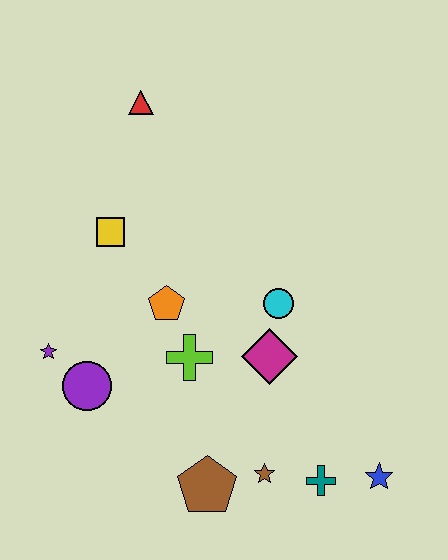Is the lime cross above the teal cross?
Yes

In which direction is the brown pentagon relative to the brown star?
The brown pentagon is to the left of the brown star.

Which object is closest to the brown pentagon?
The brown star is closest to the brown pentagon.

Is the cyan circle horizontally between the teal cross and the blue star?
No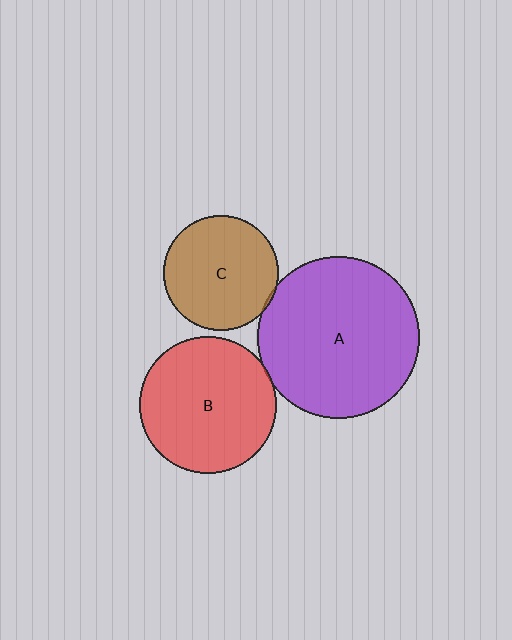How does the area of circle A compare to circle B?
Approximately 1.4 times.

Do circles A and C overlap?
Yes.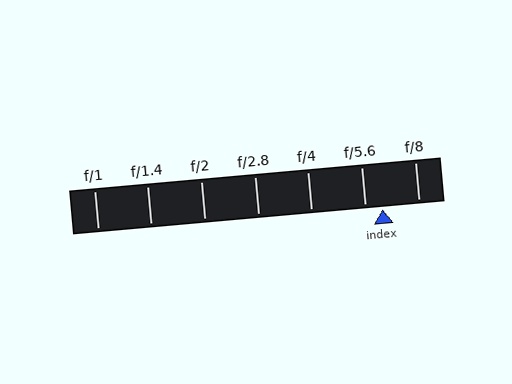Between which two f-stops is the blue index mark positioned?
The index mark is between f/5.6 and f/8.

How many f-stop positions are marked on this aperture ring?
There are 7 f-stop positions marked.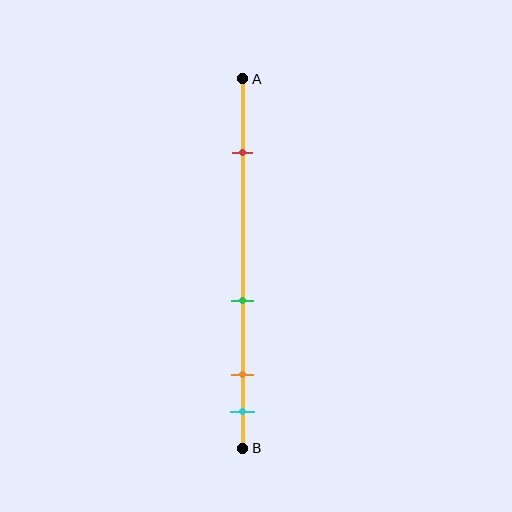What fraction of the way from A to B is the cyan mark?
The cyan mark is approximately 90% (0.9) of the way from A to B.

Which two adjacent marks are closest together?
The orange and cyan marks are the closest adjacent pair.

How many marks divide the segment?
There are 4 marks dividing the segment.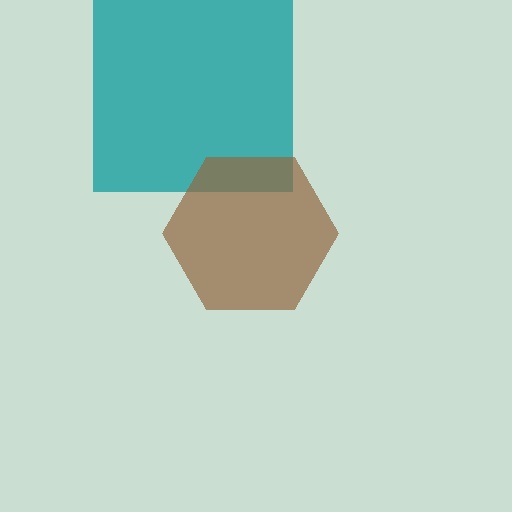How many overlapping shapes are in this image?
There are 2 overlapping shapes in the image.